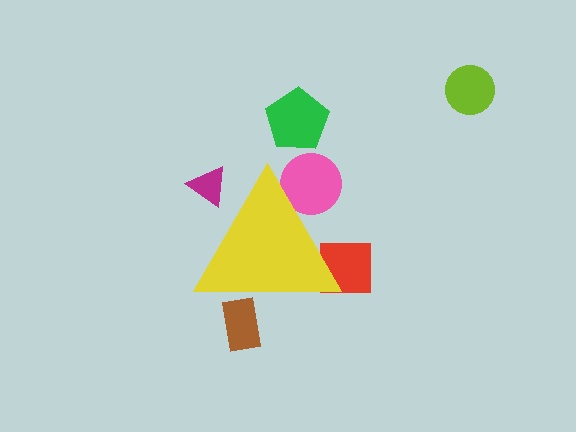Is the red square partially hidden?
Yes, the red square is partially hidden behind the yellow triangle.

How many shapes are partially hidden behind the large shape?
4 shapes are partially hidden.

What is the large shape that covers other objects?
A yellow triangle.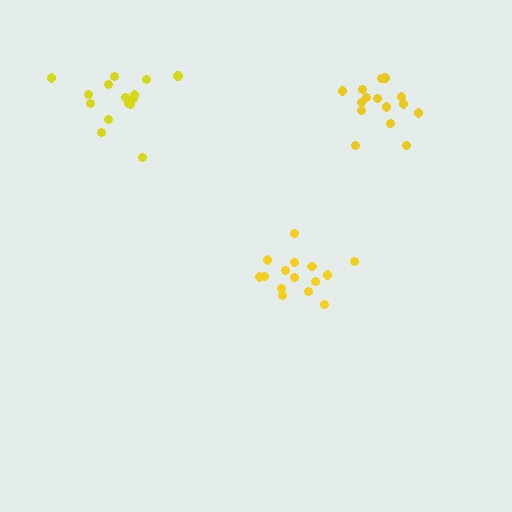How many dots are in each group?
Group 1: 15 dots, Group 2: 15 dots, Group 3: 15 dots (45 total).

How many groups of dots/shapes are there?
There are 3 groups.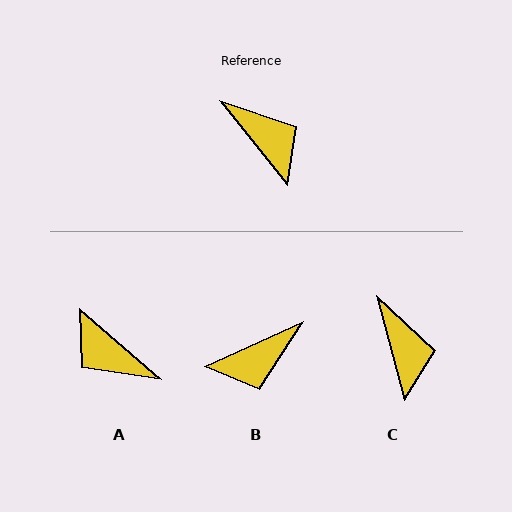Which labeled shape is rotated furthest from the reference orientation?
A, about 169 degrees away.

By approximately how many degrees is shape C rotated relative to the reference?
Approximately 23 degrees clockwise.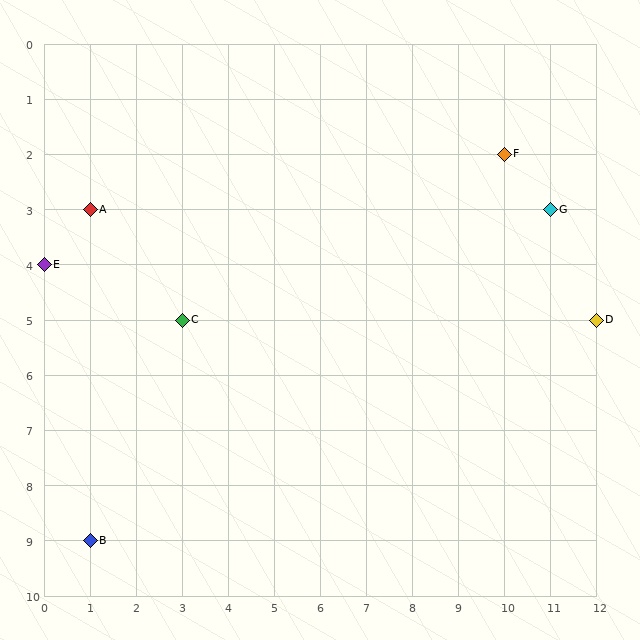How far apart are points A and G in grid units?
Points A and G are 10 columns apart.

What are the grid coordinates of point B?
Point B is at grid coordinates (1, 9).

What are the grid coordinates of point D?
Point D is at grid coordinates (12, 5).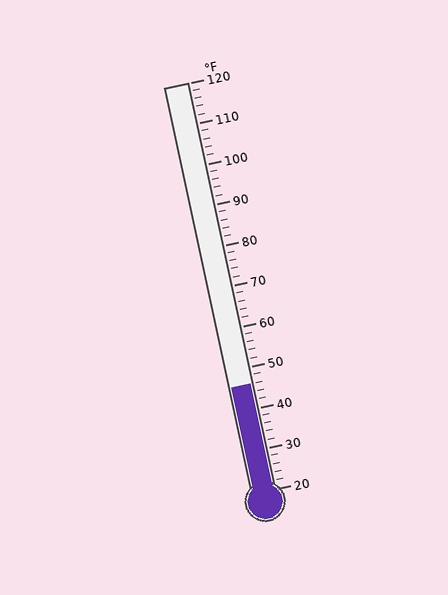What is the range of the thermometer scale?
The thermometer scale ranges from 20°F to 120°F.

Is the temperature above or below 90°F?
The temperature is below 90°F.